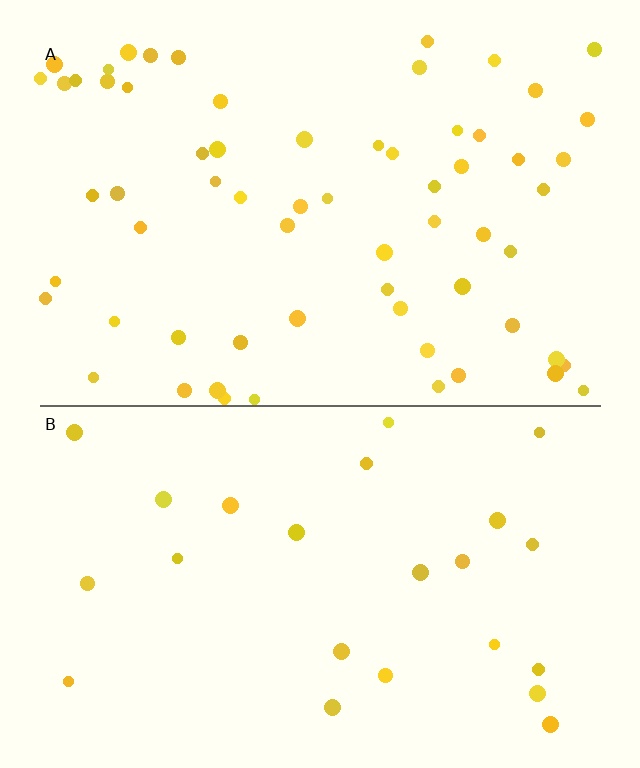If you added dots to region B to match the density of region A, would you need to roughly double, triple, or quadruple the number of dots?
Approximately triple.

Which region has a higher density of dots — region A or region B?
A (the top).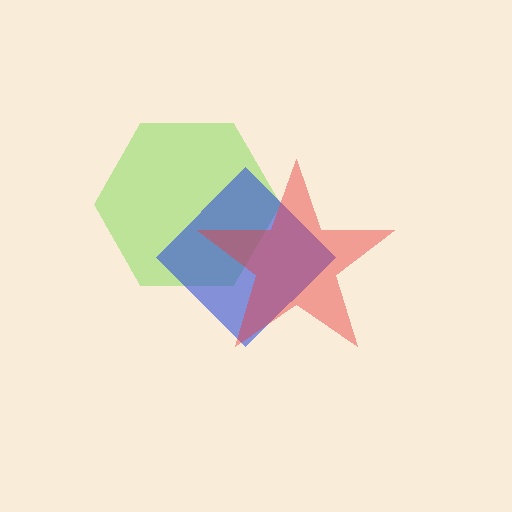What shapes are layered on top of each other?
The layered shapes are: a lime hexagon, a blue diamond, a red star.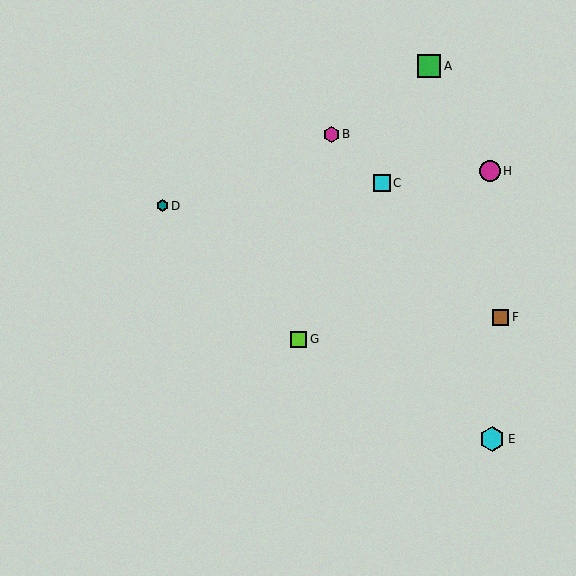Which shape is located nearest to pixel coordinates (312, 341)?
The lime square (labeled G) at (299, 339) is nearest to that location.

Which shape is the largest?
The cyan hexagon (labeled E) is the largest.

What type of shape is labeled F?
Shape F is a brown square.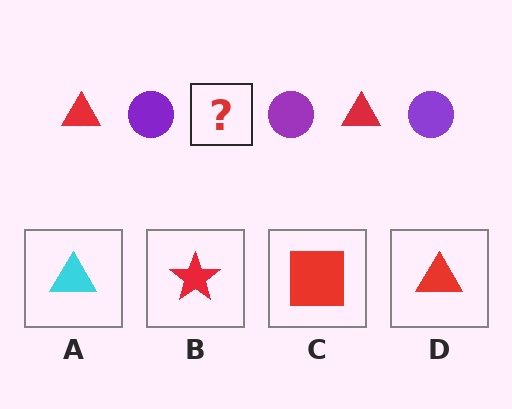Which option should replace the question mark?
Option D.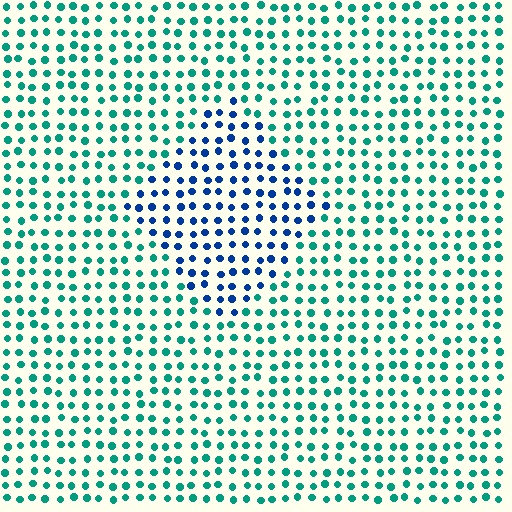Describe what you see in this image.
The image is filled with small teal elements in a uniform arrangement. A diamond-shaped region is visible where the elements are tinted to a slightly different hue, forming a subtle color boundary.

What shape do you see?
I see a diamond.